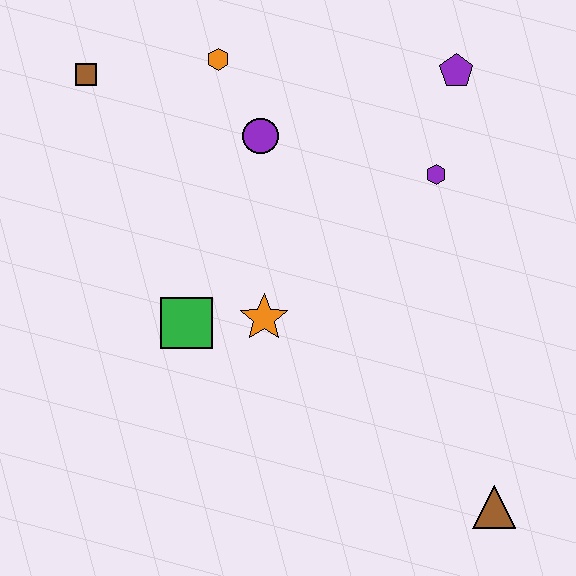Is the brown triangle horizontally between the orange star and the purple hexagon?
No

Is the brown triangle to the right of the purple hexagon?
Yes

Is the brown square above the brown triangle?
Yes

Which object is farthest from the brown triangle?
The brown square is farthest from the brown triangle.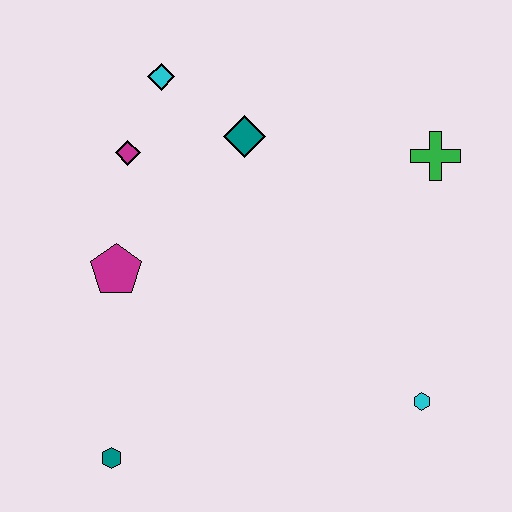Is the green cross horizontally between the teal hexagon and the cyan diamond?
No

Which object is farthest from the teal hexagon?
The green cross is farthest from the teal hexagon.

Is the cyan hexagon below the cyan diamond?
Yes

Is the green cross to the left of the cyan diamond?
No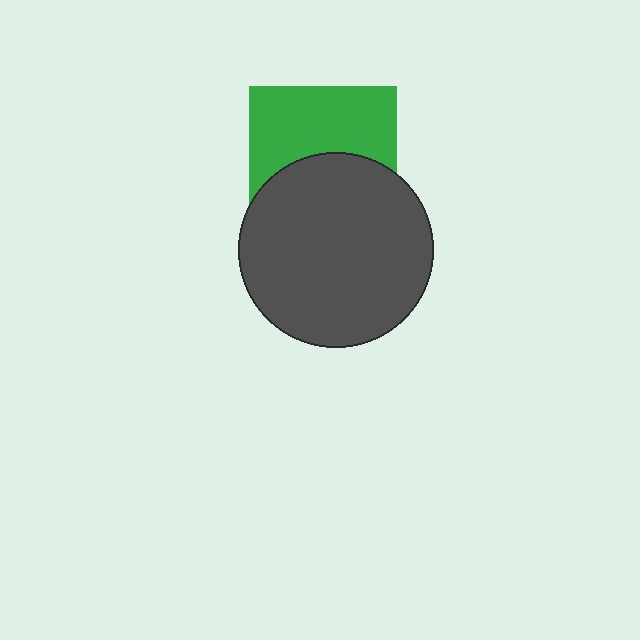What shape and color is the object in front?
The object in front is a dark gray circle.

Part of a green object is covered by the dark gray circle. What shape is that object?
It is a square.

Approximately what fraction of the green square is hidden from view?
Roughly 47% of the green square is hidden behind the dark gray circle.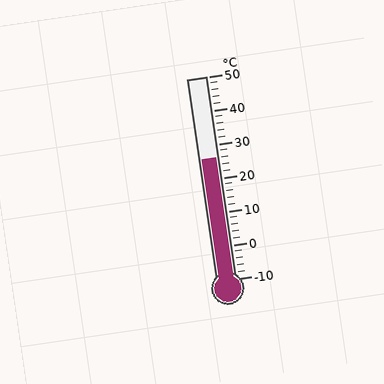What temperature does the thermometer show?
The thermometer shows approximately 26°C.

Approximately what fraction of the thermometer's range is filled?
The thermometer is filled to approximately 60% of its range.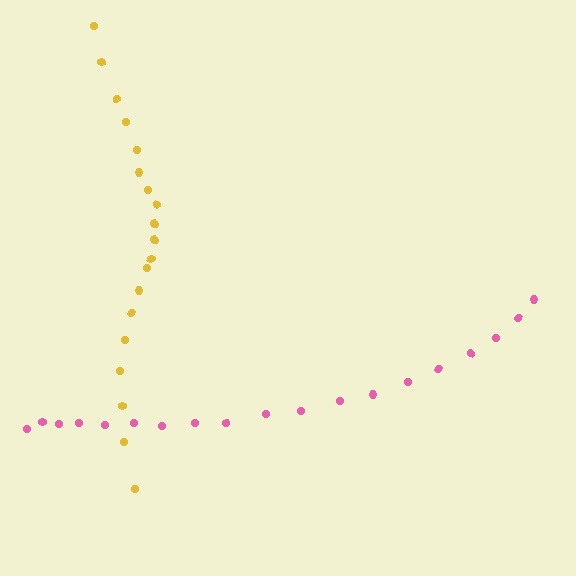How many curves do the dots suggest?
There are 2 distinct paths.